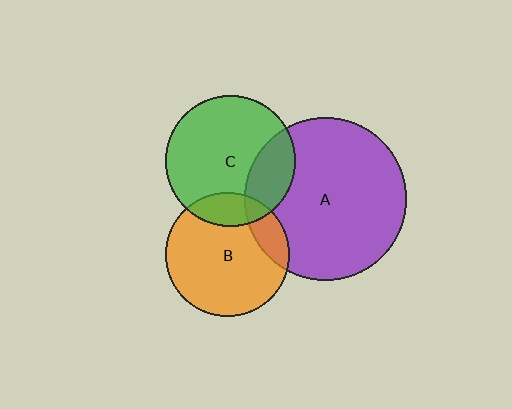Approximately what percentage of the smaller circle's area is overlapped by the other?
Approximately 25%.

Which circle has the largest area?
Circle A (purple).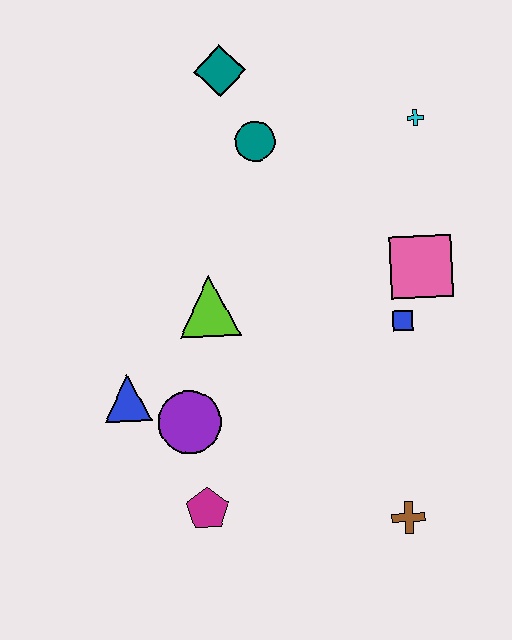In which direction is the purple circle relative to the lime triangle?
The purple circle is below the lime triangle.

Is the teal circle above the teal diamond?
No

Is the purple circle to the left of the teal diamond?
Yes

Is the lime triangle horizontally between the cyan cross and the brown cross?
No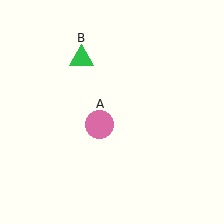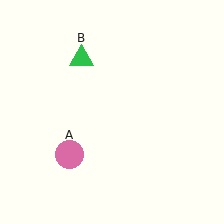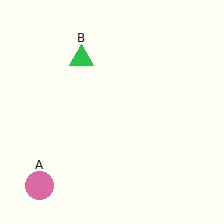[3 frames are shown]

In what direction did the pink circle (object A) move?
The pink circle (object A) moved down and to the left.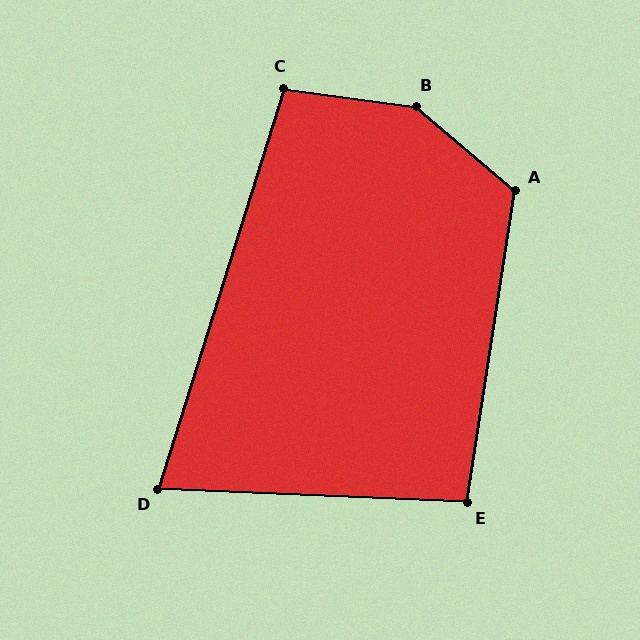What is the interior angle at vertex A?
Approximately 122 degrees (obtuse).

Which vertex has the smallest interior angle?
D, at approximately 75 degrees.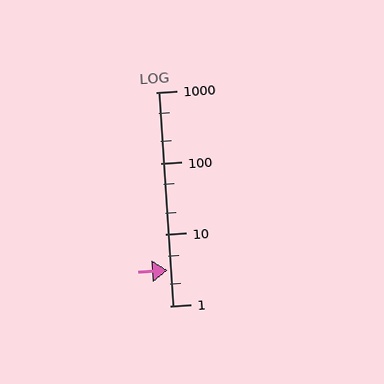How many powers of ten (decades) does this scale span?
The scale spans 3 decades, from 1 to 1000.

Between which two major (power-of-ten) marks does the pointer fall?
The pointer is between 1 and 10.